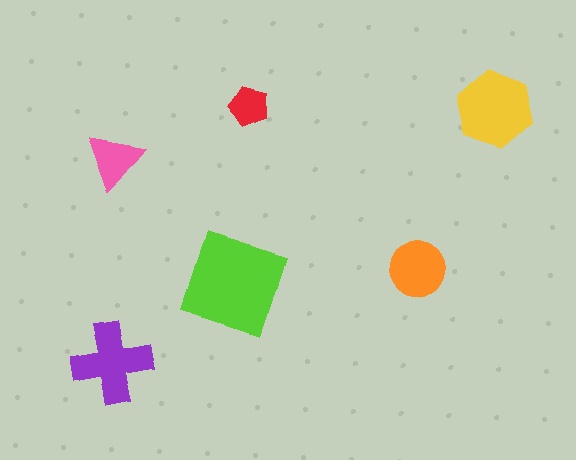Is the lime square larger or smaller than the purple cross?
Larger.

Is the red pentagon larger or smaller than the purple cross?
Smaller.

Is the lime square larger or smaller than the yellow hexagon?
Larger.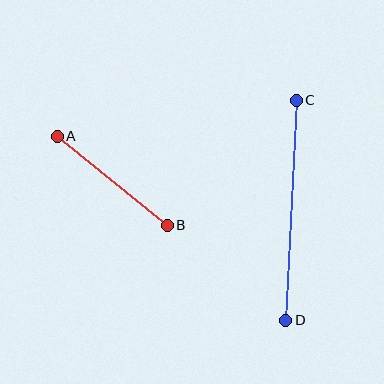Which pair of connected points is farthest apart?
Points C and D are farthest apart.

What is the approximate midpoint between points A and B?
The midpoint is at approximately (112, 181) pixels.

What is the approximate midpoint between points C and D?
The midpoint is at approximately (291, 210) pixels.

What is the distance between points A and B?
The distance is approximately 141 pixels.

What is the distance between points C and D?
The distance is approximately 220 pixels.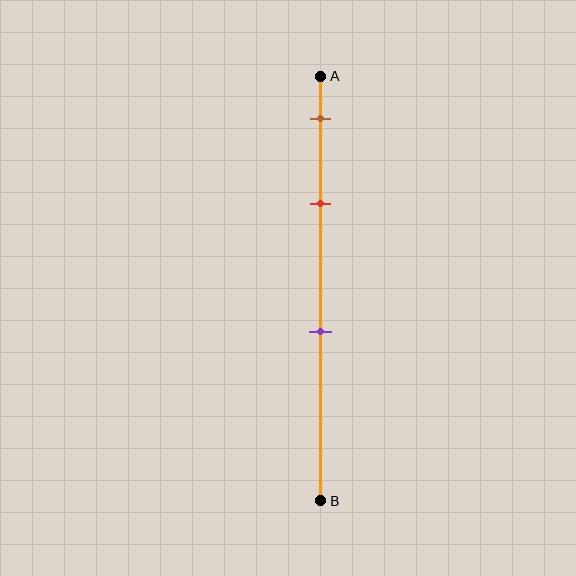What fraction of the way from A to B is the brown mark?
The brown mark is approximately 10% (0.1) of the way from A to B.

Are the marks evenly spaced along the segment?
No, the marks are not evenly spaced.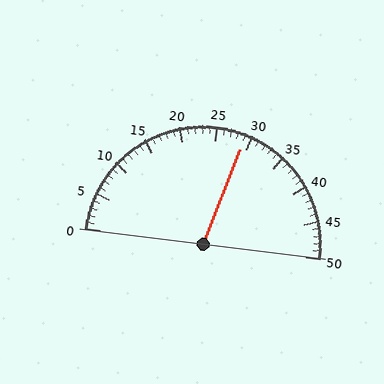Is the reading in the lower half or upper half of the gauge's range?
The reading is in the upper half of the range (0 to 50).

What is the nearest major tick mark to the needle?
The nearest major tick mark is 30.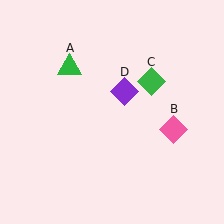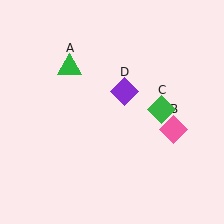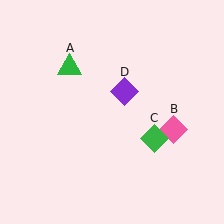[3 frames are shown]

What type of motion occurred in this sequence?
The green diamond (object C) rotated clockwise around the center of the scene.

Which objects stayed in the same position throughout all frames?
Green triangle (object A) and pink diamond (object B) and purple diamond (object D) remained stationary.